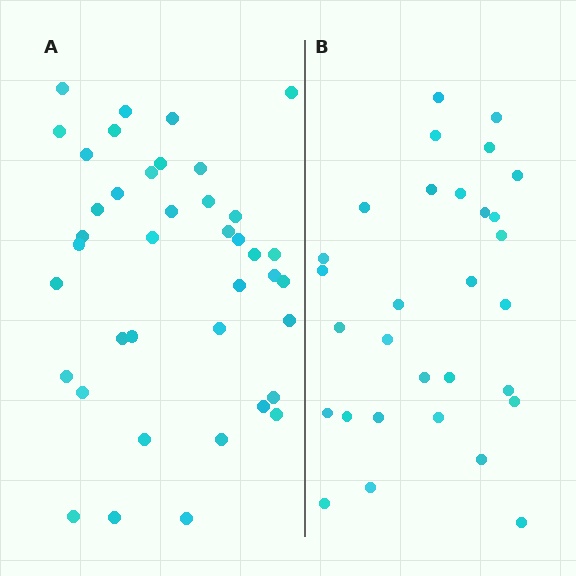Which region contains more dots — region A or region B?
Region A (the left region) has more dots.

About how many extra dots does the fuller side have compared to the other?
Region A has roughly 10 or so more dots than region B.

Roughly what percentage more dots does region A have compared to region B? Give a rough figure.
About 35% more.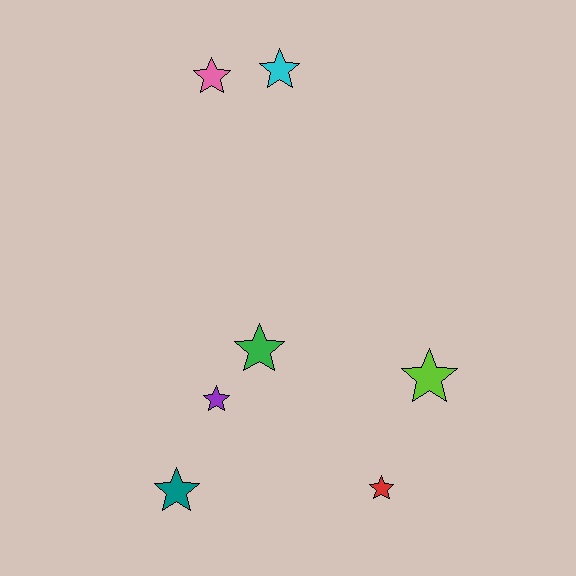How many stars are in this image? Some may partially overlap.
There are 7 stars.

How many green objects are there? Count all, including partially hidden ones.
There is 1 green object.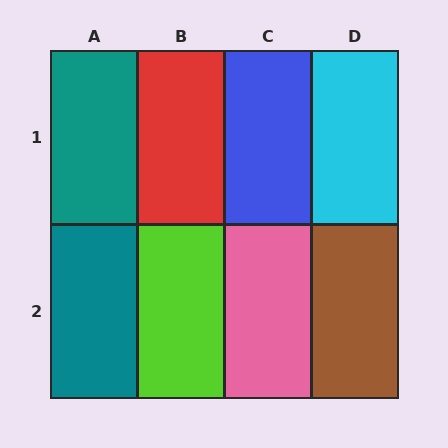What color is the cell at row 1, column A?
Teal.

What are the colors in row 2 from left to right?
Teal, lime, pink, brown.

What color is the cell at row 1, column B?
Red.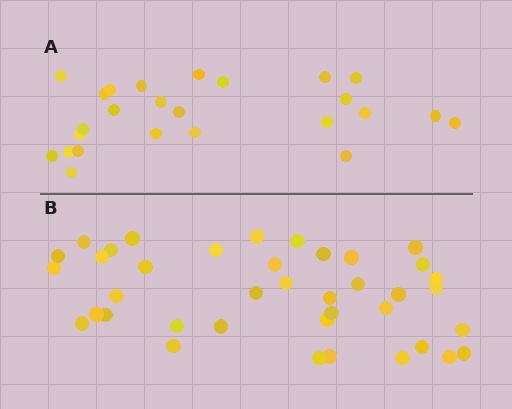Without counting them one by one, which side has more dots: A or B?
Region B (the bottom region) has more dots.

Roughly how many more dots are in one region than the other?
Region B has approximately 15 more dots than region A.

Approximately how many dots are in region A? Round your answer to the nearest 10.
About 20 dots. (The exact count is 25, which rounds to 20.)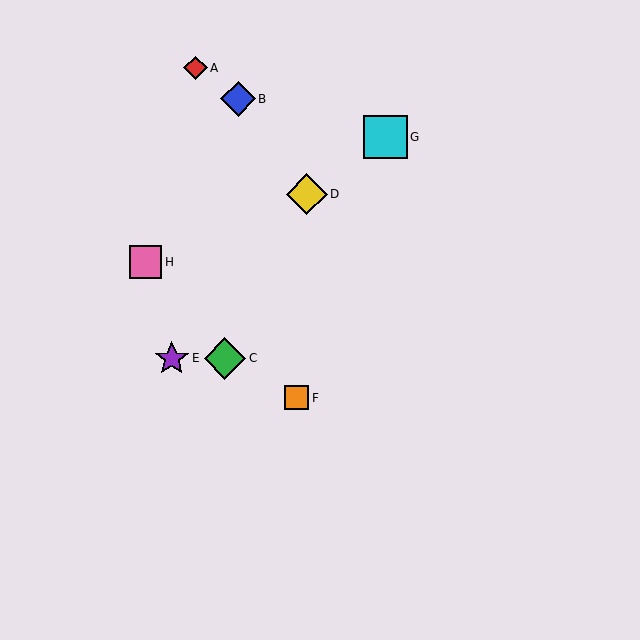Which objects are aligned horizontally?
Objects C, E are aligned horizontally.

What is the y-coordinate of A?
Object A is at y≈68.